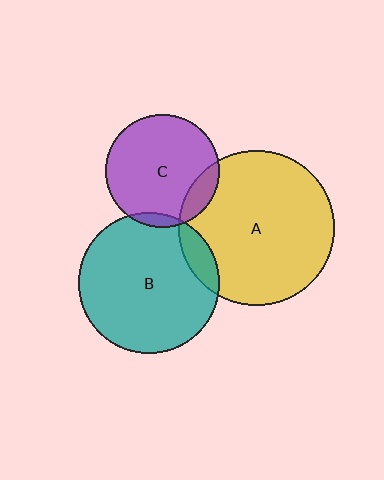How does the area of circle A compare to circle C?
Approximately 1.9 times.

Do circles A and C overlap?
Yes.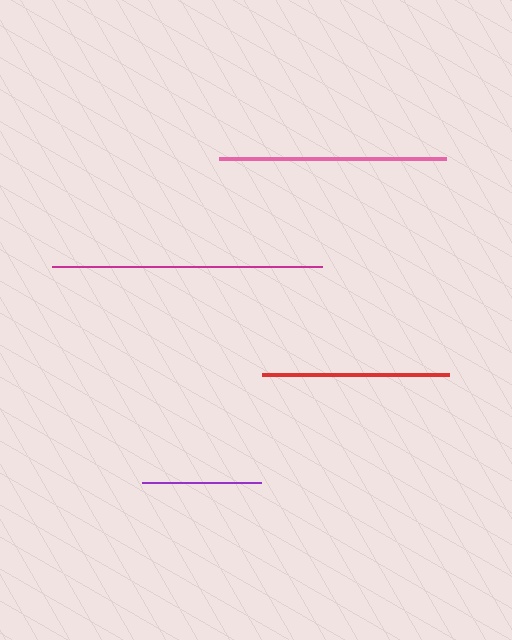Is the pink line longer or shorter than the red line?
The pink line is longer than the red line.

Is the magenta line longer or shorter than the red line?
The magenta line is longer than the red line.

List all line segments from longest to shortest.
From longest to shortest: magenta, pink, red, purple.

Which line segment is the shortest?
The purple line is the shortest at approximately 119 pixels.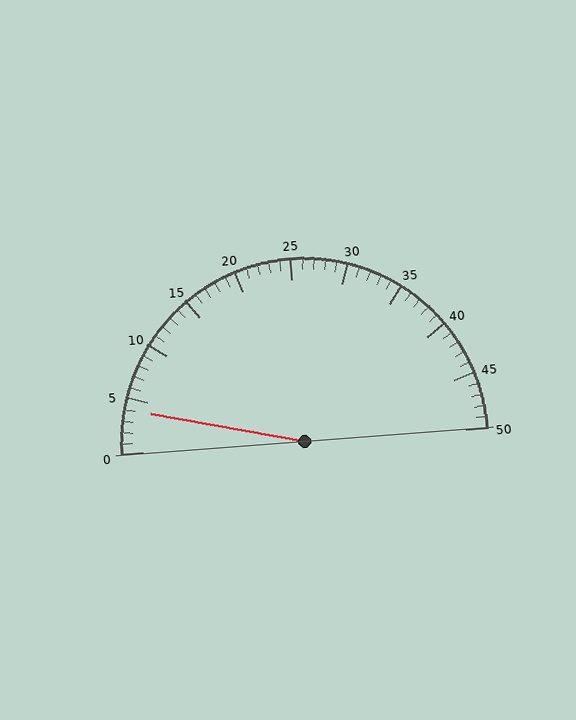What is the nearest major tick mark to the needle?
The nearest major tick mark is 5.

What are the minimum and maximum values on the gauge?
The gauge ranges from 0 to 50.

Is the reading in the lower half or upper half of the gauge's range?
The reading is in the lower half of the range (0 to 50).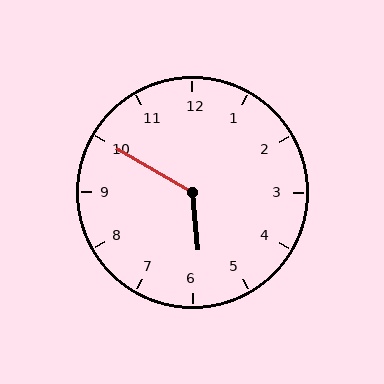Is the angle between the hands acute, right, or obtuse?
It is obtuse.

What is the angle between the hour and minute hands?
Approximately 125 degrees.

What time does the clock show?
5:50.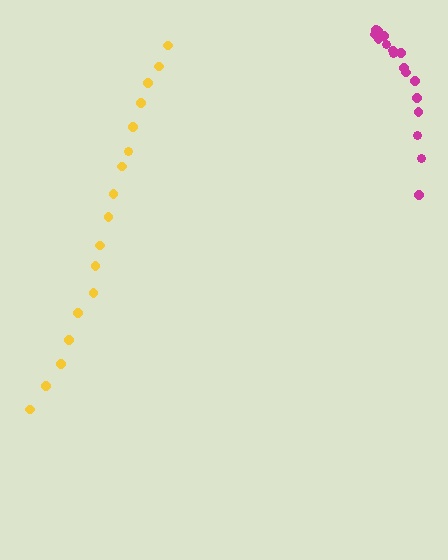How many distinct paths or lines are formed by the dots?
There are 2 distinct paths.